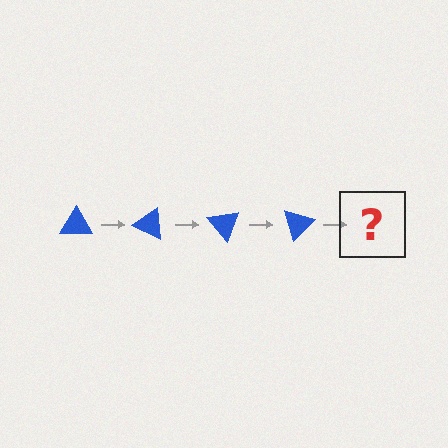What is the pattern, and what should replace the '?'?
The pattern is that the triangle rotates 25 degrees each step. The '?' should be a blue triangle rotated 100 degrees.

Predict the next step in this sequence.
The next step is a blue triangle rotated 100 degrees.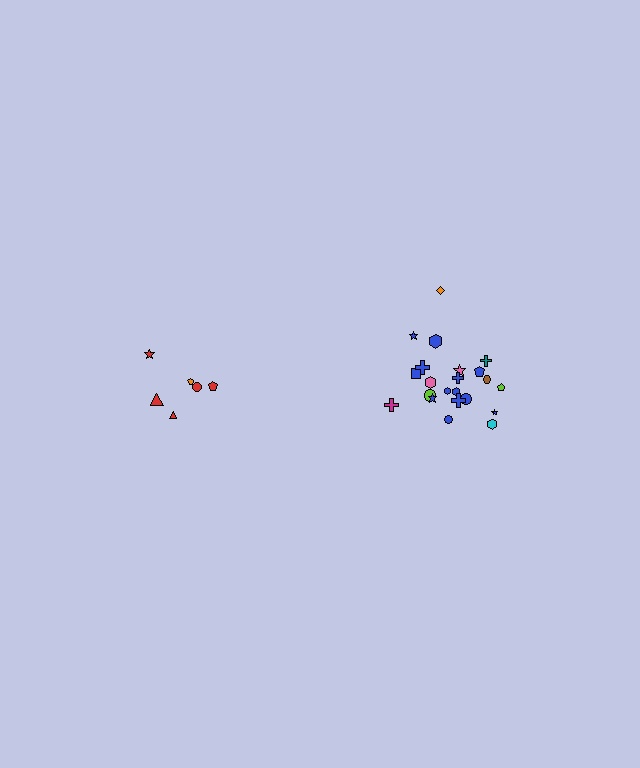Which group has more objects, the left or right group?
The right group.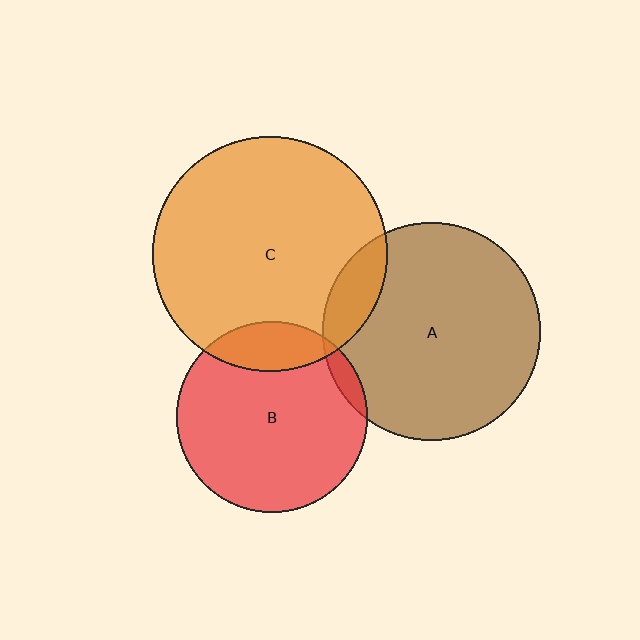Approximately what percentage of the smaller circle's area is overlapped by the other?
Approximately 5%.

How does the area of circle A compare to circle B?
Approximately 1.3 times.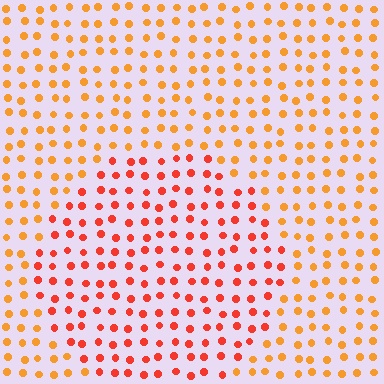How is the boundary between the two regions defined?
The boundary is defined purely by a slight shift in hue (about 30 degrees). Spacing, size, and orientation are identical on both sides.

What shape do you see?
I see a circle.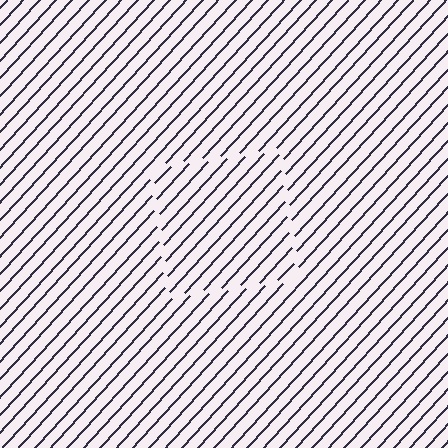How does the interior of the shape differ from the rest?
The interior of the shape contains the same grating, shifted by half a period — the contour is defined by the phase discontinuity where line-ends from the inner and outer gratings abut.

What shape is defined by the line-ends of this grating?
An illusory square. The interior of the shape contains the same grating, shifted by half a period — the contour is defined by the phase discontinuity where line-ends from the inner and outer gratings abut.